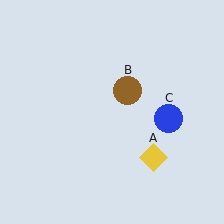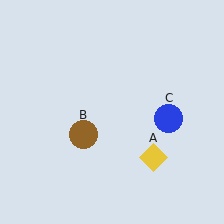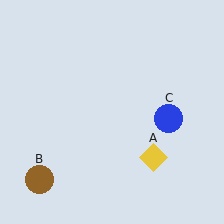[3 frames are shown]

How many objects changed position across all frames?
1 object changed position: brown circle (object B).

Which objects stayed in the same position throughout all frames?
Yellow diamond (object A) and blue circle (object C) remained stationary.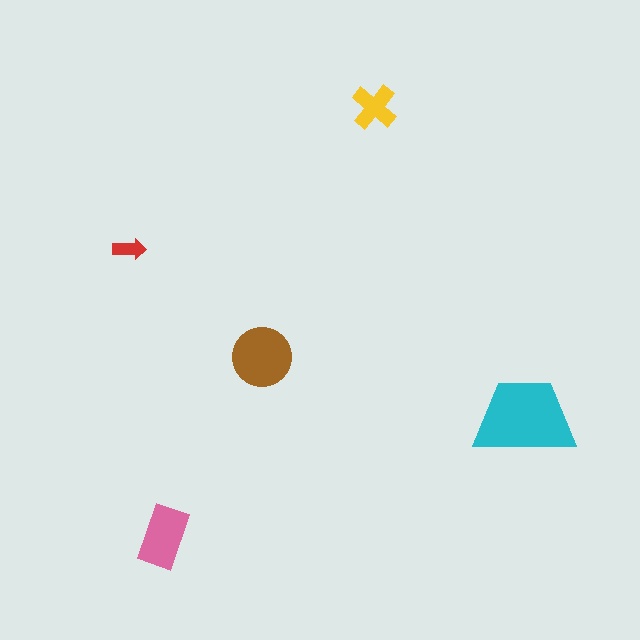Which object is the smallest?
The red arrow.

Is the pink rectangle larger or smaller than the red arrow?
Larger.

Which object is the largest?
The cyan trapezoid.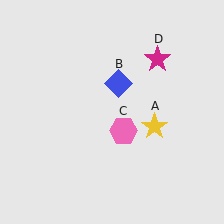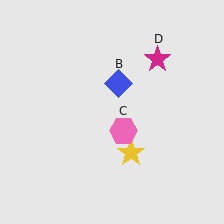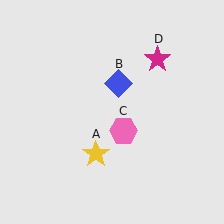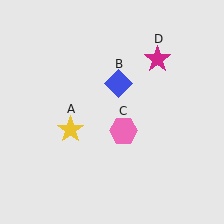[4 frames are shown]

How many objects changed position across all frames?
1 object changed position: yellow star (object A).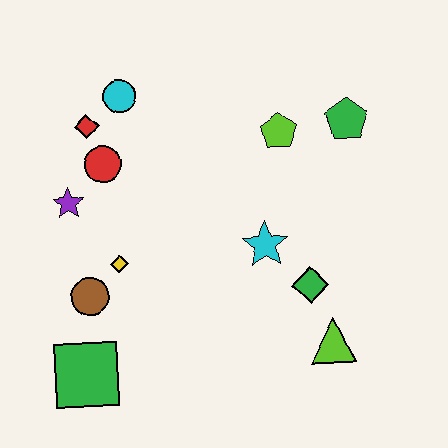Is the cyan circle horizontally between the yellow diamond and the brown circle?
No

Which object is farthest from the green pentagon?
The green square is farthest from the green pentagon.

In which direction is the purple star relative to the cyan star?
The purple star is to the left of the cyan star.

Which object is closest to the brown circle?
The yellow diamond is closest to the brown circle.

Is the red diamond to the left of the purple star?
No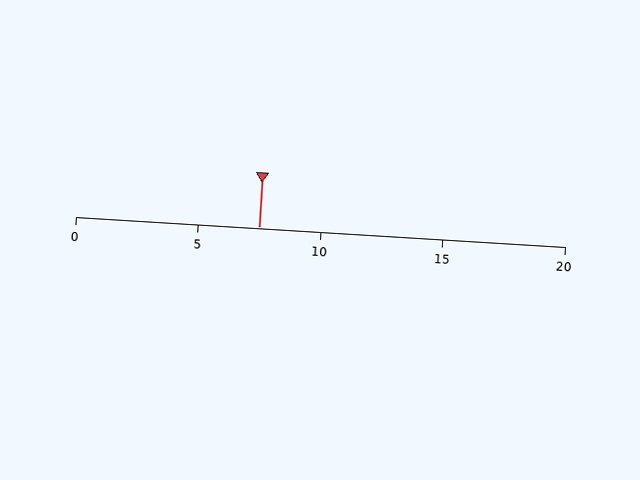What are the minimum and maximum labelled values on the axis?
The axis runs from 0 to 20.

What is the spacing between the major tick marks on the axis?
The major ticks are spaced 5 apart.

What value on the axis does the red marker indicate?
The marker indicates approximately 7.5.